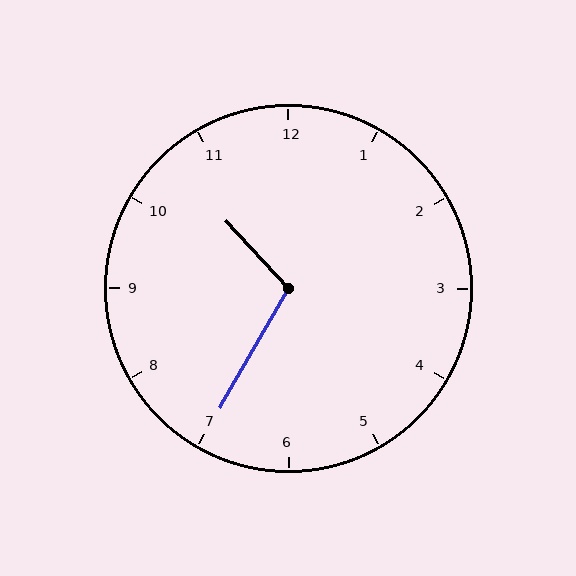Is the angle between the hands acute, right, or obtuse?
It is obtuse.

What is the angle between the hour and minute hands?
Approximately 108 degrees.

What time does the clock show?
10:35.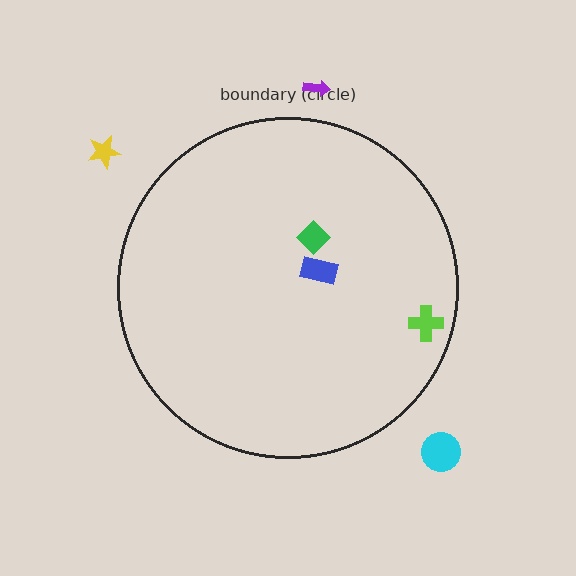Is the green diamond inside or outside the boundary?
Inside.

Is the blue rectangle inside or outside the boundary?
Inside.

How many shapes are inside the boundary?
3 inside, 3 outside.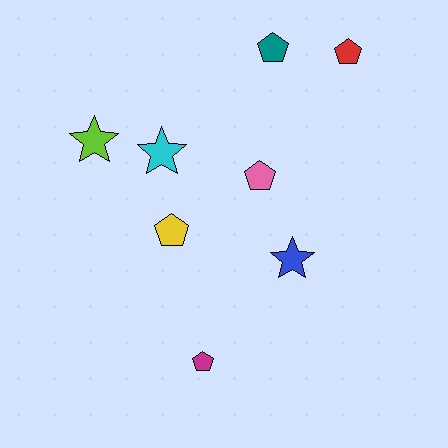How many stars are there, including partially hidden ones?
There are 3 stars.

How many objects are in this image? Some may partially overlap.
There are 8 objects.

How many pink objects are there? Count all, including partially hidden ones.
There is 1 pink object.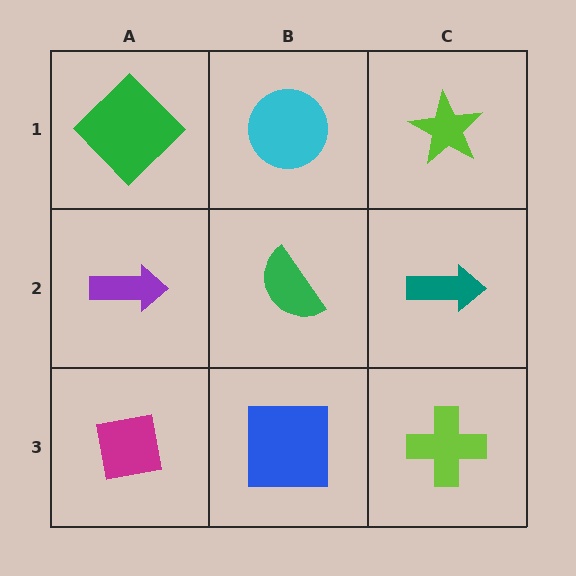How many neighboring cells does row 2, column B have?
4.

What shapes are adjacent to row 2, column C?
A lime star (row 1, column C), a lime cross (row 3, column C), a green semicircle (row 2, column B).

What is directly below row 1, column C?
A teal arrow.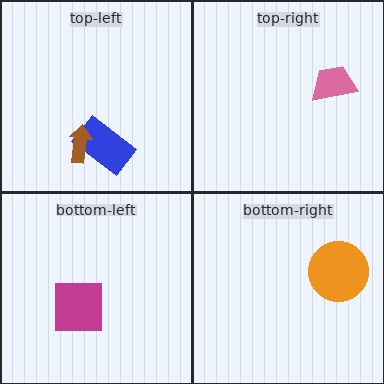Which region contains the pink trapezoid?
The top-right region.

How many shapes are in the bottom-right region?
1.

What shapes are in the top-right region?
The pink trapezoid.